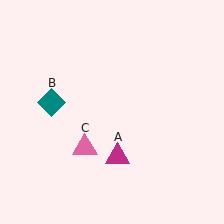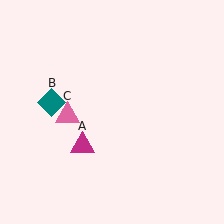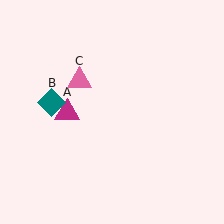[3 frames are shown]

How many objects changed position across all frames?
2 objects changed position: magenta triangle (object A), pink triangle (object C).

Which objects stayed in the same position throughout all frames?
Teal diamond (object B) remained stationary.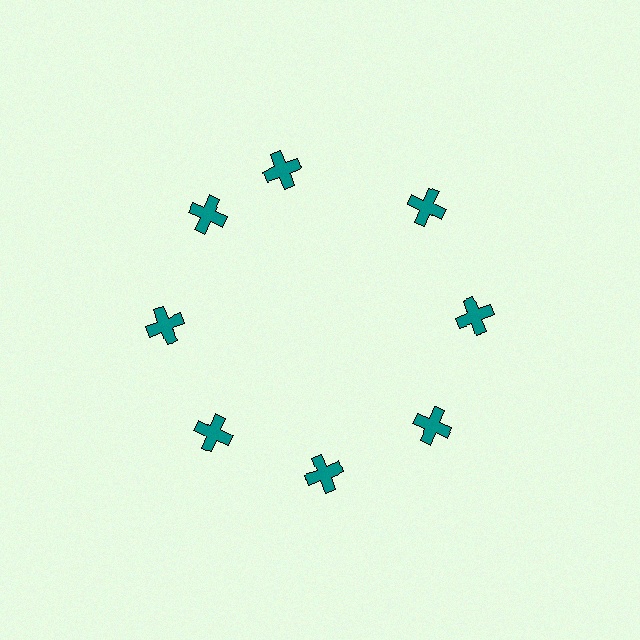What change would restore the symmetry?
The symmetry would be restored by rotating it back into even spacing with its neighbors so that all 8 crosses sit at equal angles and equal distance from the center.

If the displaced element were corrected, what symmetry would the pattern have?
It would have 8-fold rotational symmetry — the pattern would map onto itself every 45 degrees.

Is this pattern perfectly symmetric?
No. The 8 teal crosses are arranged in a ring, but one element near the 12 o'clock position is rotated out of alignment along the ring, breaking the 8-fold rotational symmetry.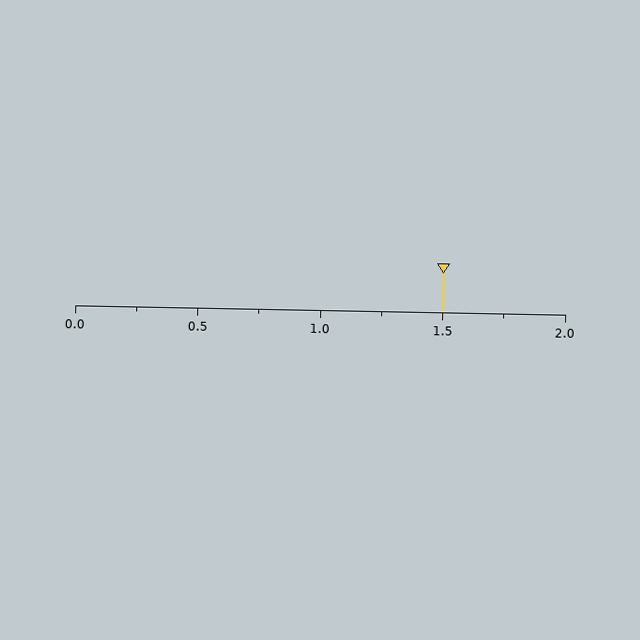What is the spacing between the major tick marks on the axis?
The major ticks are spaced 0.5 apart.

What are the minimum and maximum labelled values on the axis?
The axis runs from 0.0 to 2.0.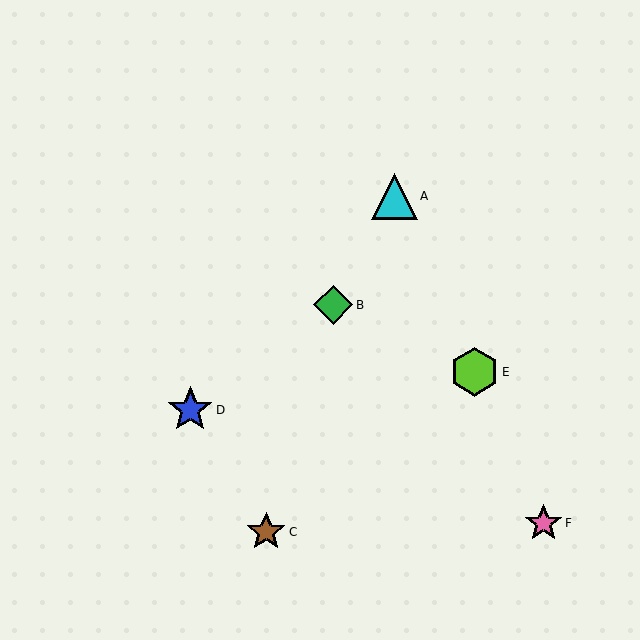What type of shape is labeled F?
Shape F is a pink star.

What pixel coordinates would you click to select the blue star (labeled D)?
Click at (190, 410) to select the blue star D.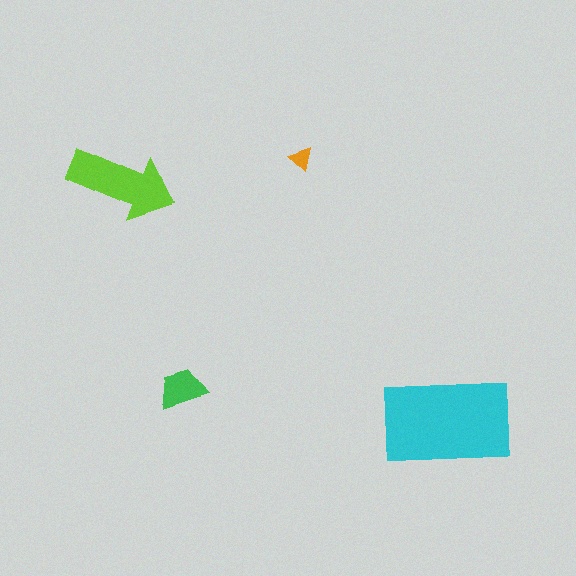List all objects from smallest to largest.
The orange triangle, the green trapezoid, the lime arrow, the cyan rectangle.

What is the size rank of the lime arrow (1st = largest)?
2nd.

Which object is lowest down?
The cyan rectangle is bottommost.